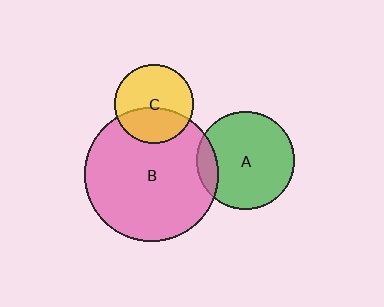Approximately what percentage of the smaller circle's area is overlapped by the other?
Approximately 10%.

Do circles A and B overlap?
Yes.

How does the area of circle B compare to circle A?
Approximately 1.9 times.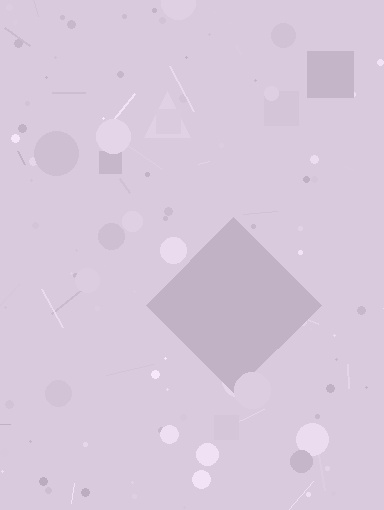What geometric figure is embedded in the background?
A diamond is embedded in the background.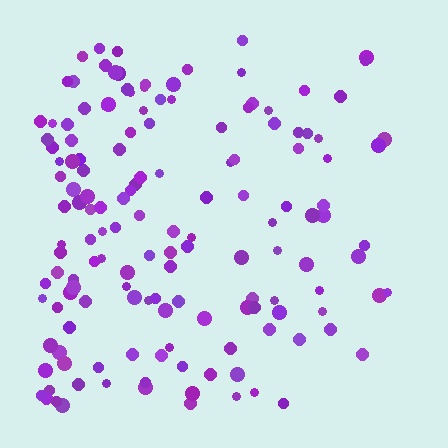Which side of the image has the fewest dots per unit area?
The right.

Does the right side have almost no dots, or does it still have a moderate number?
Still a moderate number, just noticeably fewer than the left.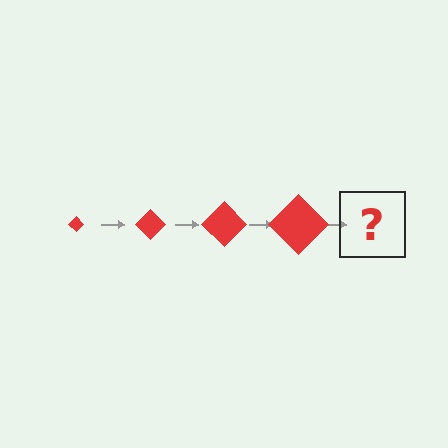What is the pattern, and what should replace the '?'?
The pattern is that the diamond gets progressively larger each step. The '?' should be a red diamond, larger than the previous one.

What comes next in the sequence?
The next element should be a red diamond, larger than the previous one.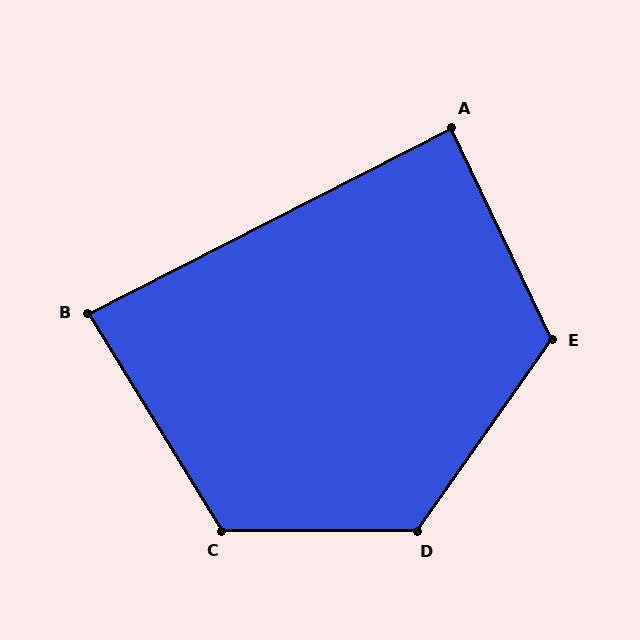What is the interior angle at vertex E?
Approximately 119 degrees (obtuse).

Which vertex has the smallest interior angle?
B, at approximately 85 degrees.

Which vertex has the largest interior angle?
D, at approximately 125 degrees.